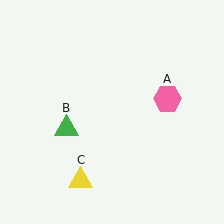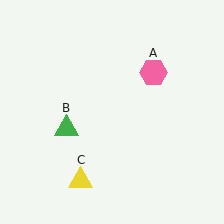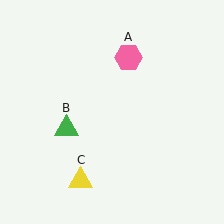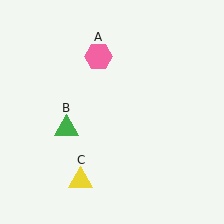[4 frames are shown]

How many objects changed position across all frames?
1 object changed position: pink hexagon (object A).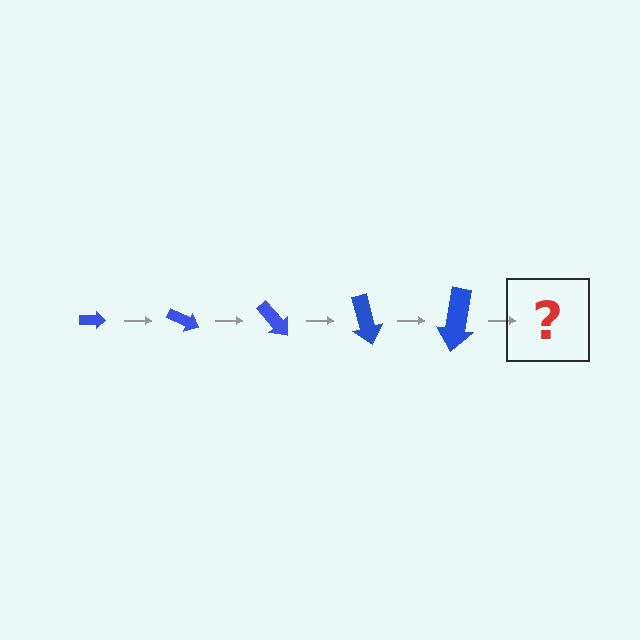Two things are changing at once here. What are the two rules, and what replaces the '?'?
The two rules are that the arrow grows larger each step and it rotates 25 degrees each step. The '?' should be an arrow, larger than the previous one and rotated 125 degrees from the start.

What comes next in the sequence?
The next element should be an arrow, larger than the previous one and rotated 125 degrees from the start.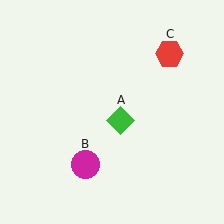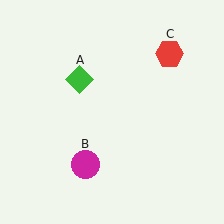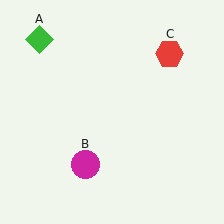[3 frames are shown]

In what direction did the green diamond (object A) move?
The green diamond (object A) moved up and to the left.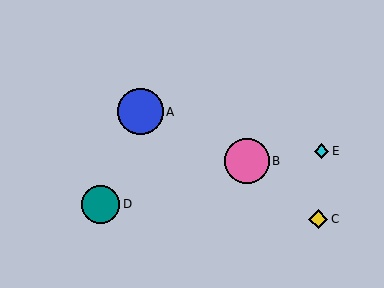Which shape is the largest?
The blue circle (labeled A) is the largest.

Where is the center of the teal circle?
The center of the teal circle is at (101, 204).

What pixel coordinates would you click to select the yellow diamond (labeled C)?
Click at (318, 219) to select the yellow diamond C.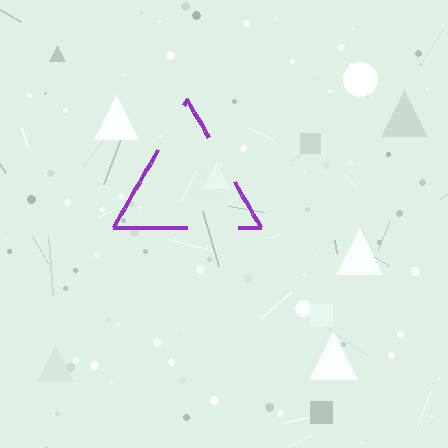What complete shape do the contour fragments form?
The contour fragments form a triangle.